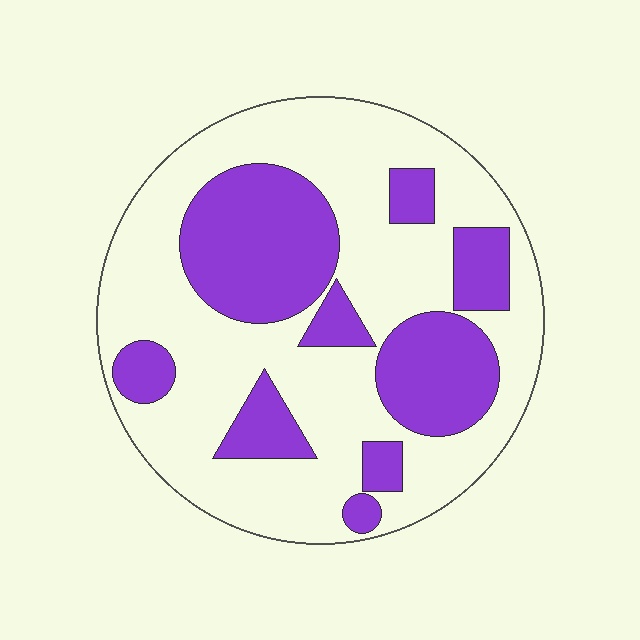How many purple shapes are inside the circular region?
9.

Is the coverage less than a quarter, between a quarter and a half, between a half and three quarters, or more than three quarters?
Between a quarter and a half.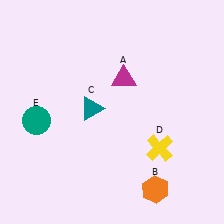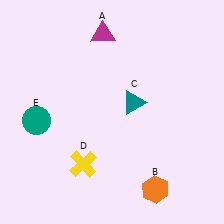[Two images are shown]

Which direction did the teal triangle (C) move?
The teal triangle (C) moved right.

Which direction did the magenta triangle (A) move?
The magenta triangle (A) moved up.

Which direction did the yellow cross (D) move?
The yellow cross (D) moved left.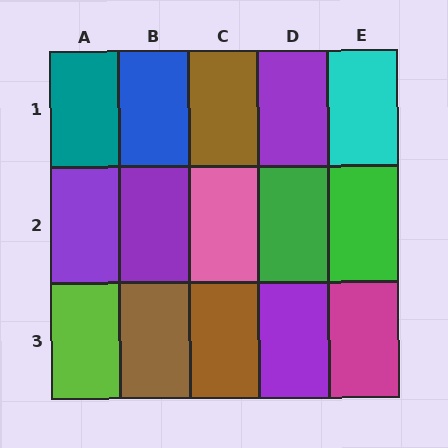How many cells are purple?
4 cells are purple.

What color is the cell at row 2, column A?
Purple.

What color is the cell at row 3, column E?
Magenta.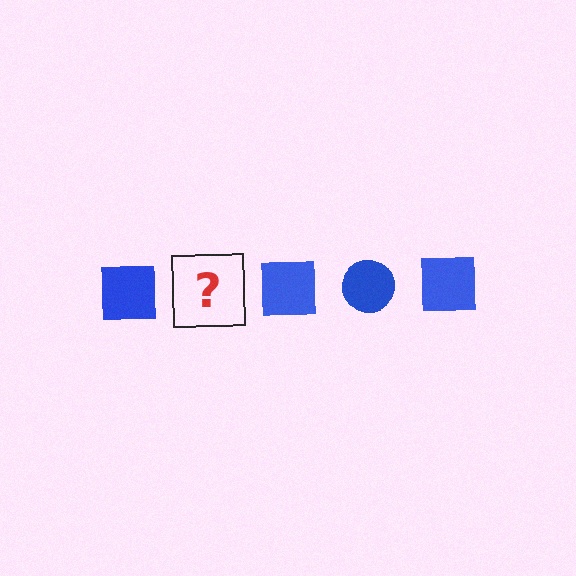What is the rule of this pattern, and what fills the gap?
The rule is that the pattern cycles through square, circle shapes in blue. The gap should be filled with a blue circle.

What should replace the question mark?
The question mark should be replaced with a blue circle.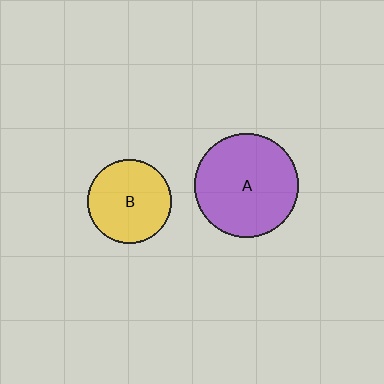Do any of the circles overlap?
No, none of the circles overlap.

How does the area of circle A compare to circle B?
Approximately 1.5 times.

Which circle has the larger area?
Circle A (purple).